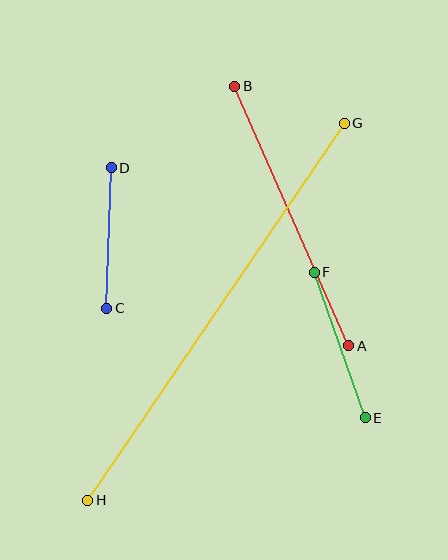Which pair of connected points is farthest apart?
Points G and H are farthest apart.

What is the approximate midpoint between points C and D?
The midpoint is at approximately (109, 238) pixels.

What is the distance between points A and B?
The distance is approximately 283 pixels.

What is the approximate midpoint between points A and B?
The midpoint is at approximately (292, 216) pixels.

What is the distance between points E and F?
The distance is approximately 154 pixels.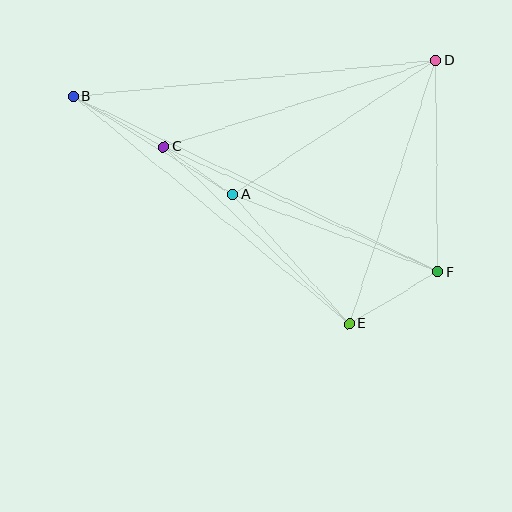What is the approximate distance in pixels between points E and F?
The distance between E and F is approximately 103 pixels.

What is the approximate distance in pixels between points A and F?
The distance between A and F is approximately 219 pixels.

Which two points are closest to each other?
Points A and C are closest to each other.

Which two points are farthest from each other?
Points B and F are farthest from each other.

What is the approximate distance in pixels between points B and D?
The distance between B and D is approximately 364 pixels.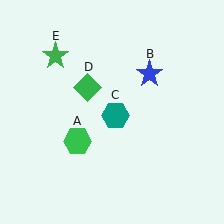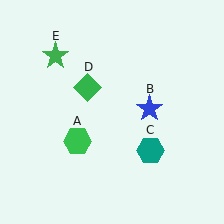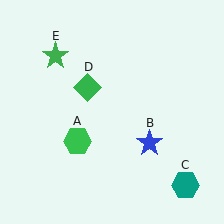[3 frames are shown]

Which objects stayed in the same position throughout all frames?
Green hexagon (object A) and green diamond (object D) and green star (object E) remained stationary.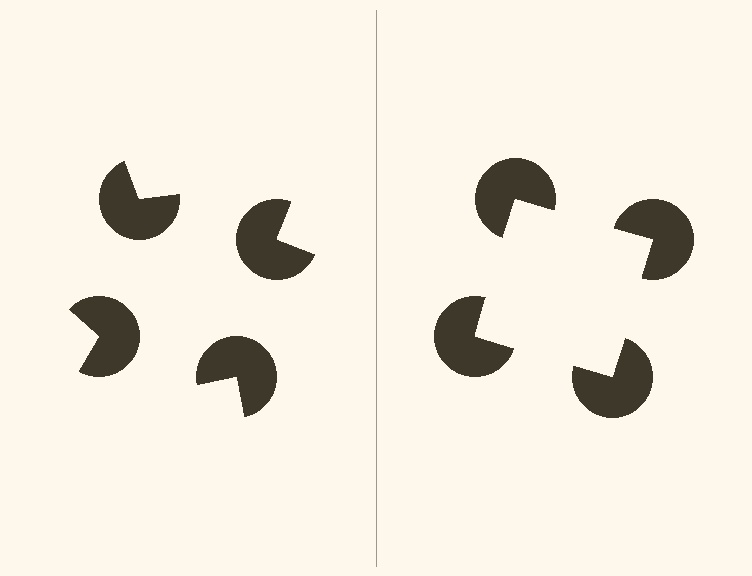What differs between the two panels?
The pac-man discs are positioned identically on both sides; only the wedge orientations differ. On the right they align to a square; on the left they are misaligned.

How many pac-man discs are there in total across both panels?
8 — 4 on each side.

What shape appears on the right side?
An illusory square.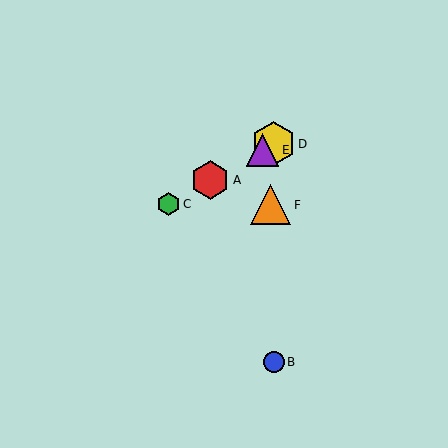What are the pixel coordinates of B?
Object B is at (274, 362).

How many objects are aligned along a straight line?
4 objects (A, C, D, E) are aligned along a straight line.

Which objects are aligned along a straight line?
Objects A, C, D, E are aligned along a straight line.